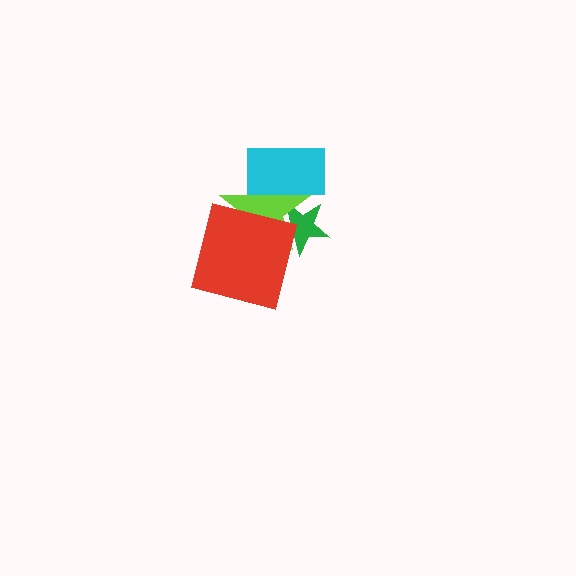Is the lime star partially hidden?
Yes, it is partially covered by another shape.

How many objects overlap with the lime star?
3 objects overlap with the lime star.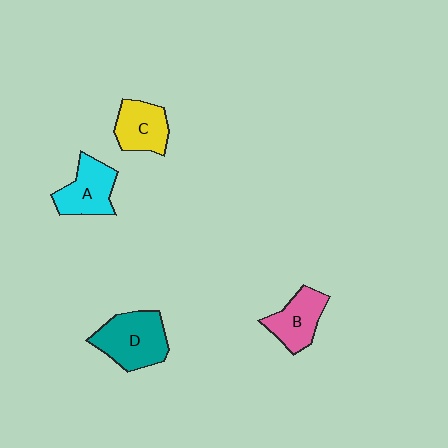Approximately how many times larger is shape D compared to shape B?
Approximately 1.4 times.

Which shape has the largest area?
Shape D (teal).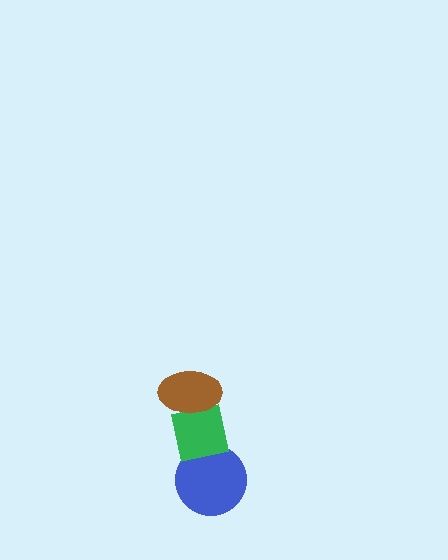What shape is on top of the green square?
The brown ellipse is on top of the green square.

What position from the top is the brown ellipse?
The brown ellipse is 1st from the top.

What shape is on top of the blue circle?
The green square is on top of the blue circle.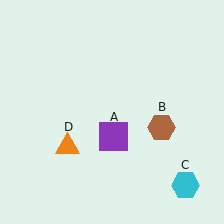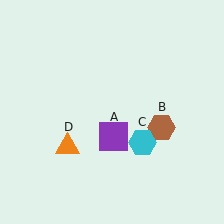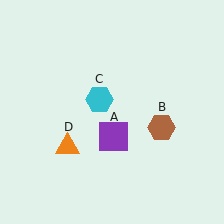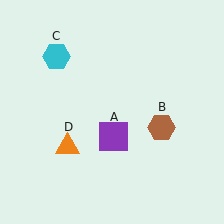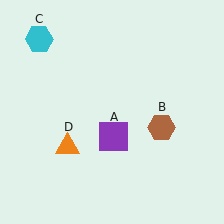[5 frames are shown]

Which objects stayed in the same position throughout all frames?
Purple square (object A) and brown hexagon (object B) and orange triangle (object D) remained stationary.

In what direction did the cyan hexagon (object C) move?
The cyan hexagon (object C) moved up and to the left.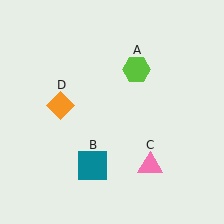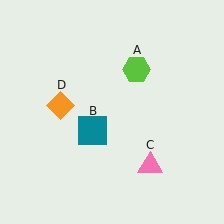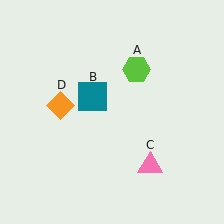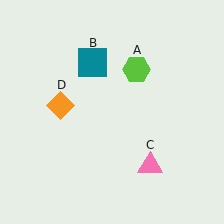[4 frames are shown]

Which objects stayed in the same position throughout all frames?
Lime hexagon (object A) and pink triangle (object C) and orange diamond (object D) remained stationary.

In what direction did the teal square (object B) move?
The teal square (object B) moved up.